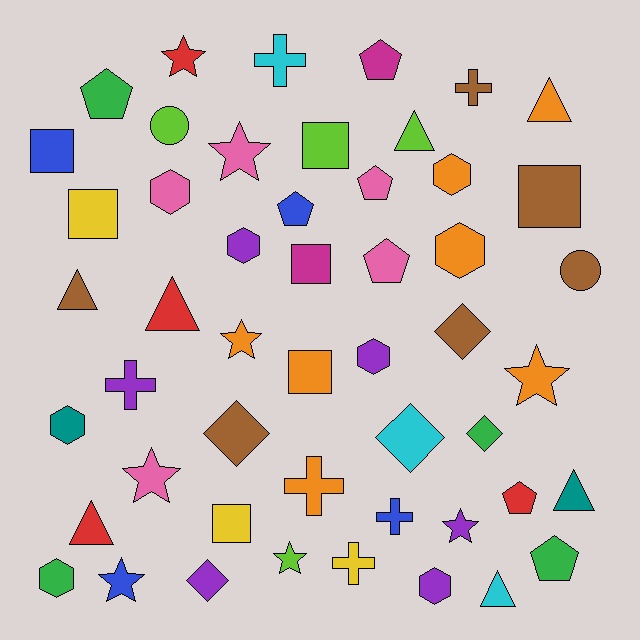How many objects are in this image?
There are 50 objects.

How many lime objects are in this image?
There are 4 lime objects.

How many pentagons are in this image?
There are 7 pentagons.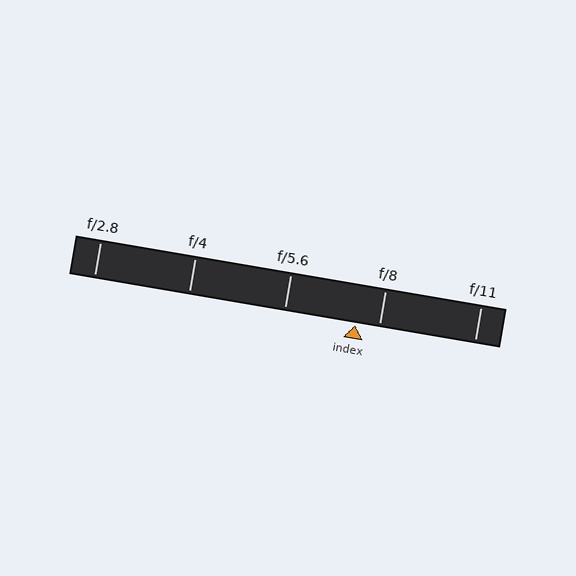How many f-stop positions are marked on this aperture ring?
There are 5 f-stop positions marked.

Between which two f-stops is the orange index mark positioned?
The index mark is between f/5.6 and f/8.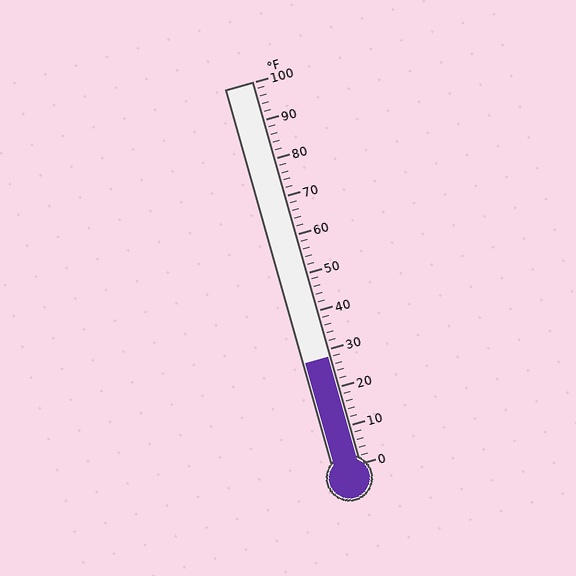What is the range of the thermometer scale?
The thermometer scale ranges from 0°F to 100°F.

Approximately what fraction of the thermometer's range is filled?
The thermometer is filled to approximately 30% of its range.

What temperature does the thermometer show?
The thermometer shows approximately 28°F.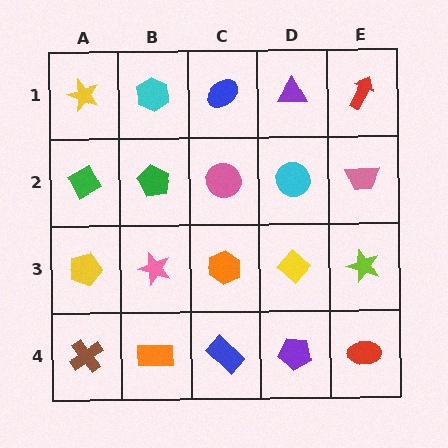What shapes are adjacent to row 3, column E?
A pink trapezoid (row 2, column E), a red ellipse (row 4, column E), a yellow diamond (row 3, column D).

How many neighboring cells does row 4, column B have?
3.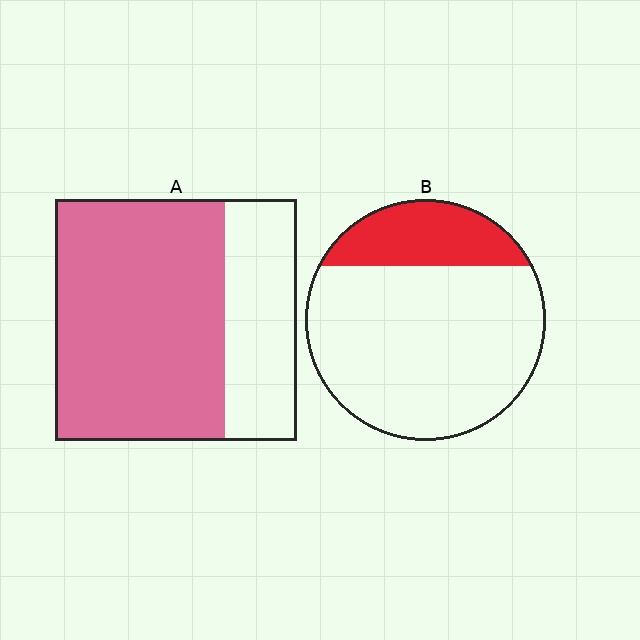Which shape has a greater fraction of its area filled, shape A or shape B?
Shape A.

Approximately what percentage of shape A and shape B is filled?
A is approximately 70% and B is approximately 25%.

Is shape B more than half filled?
No.